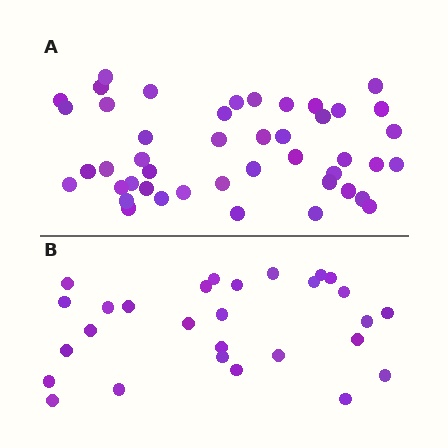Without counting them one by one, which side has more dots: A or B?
Region A (the top region) has more dots.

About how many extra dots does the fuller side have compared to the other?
Region A has approximately 15 more dots than region B.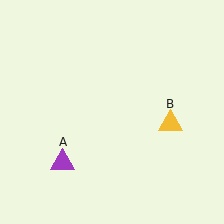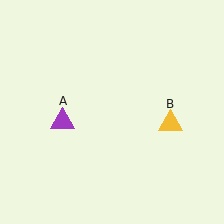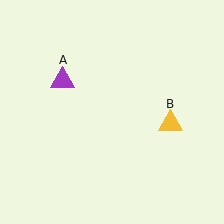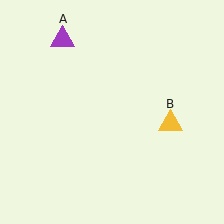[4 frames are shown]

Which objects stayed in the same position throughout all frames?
Yellow triangle (object B) remained stationary.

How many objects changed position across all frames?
1 object changed position: purple triangle (object A).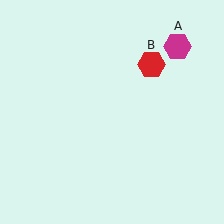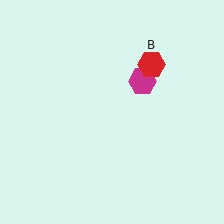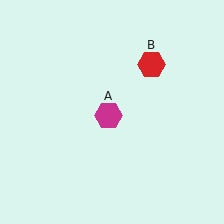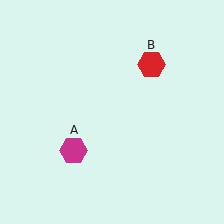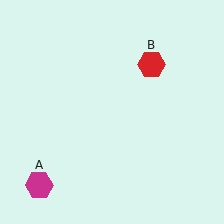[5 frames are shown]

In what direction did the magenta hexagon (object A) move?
The magenta hexagon (object A) moved down and to the left.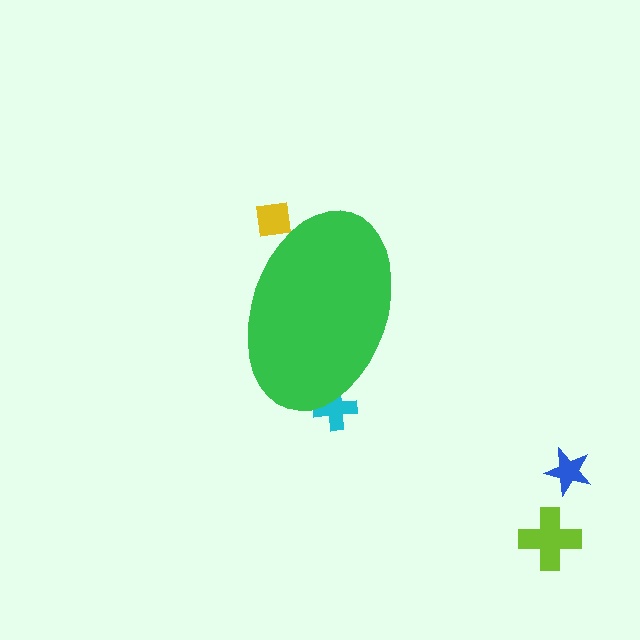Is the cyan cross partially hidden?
Yes, the cyan cross is partially hidden behind the green ellipse.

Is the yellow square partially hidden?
Yes, the yellow square is partially hidden behind the green ellipse.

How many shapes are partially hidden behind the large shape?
2 shapes are partially hidden.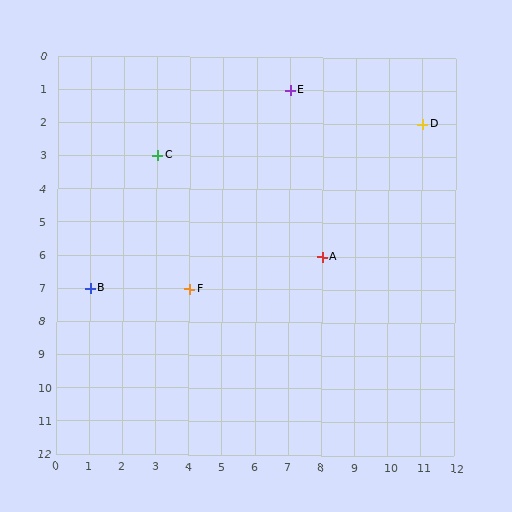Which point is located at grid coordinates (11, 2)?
Point D is at (11, 2).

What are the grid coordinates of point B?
Point B is at grid coordinates (1, 7).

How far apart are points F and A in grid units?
Points F and A are 4 columns and 1 row apart (about 4.1 grid units diagonally).